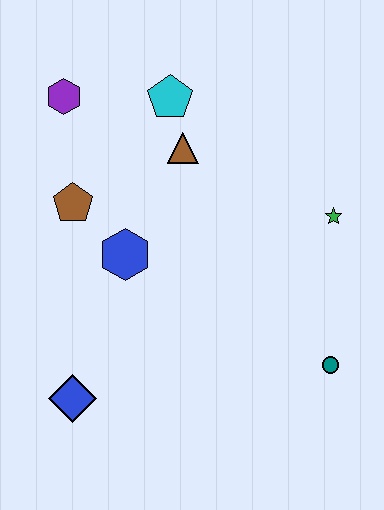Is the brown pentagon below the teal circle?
No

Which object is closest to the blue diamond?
The blue hexagon is closest to the blue diamond.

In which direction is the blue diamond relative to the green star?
The blue diamond is to the left of the green star.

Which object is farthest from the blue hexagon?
The teal circle is farthest from the blue hexagon.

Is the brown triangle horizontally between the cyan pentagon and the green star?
Yes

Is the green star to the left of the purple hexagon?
No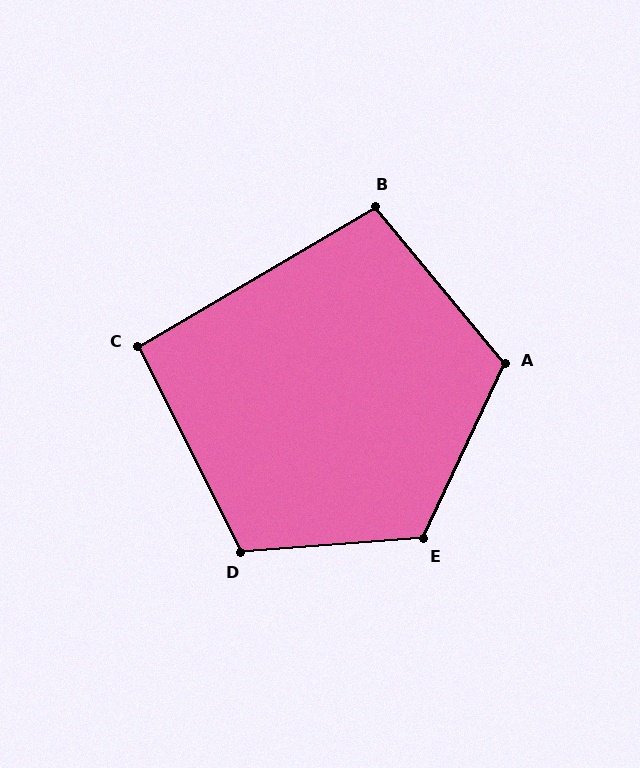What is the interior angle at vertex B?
Approximately 99 degrees (obtuse).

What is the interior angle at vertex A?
Approximately 116 degrees (obtuse).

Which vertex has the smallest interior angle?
C, at approximately 94 degrees.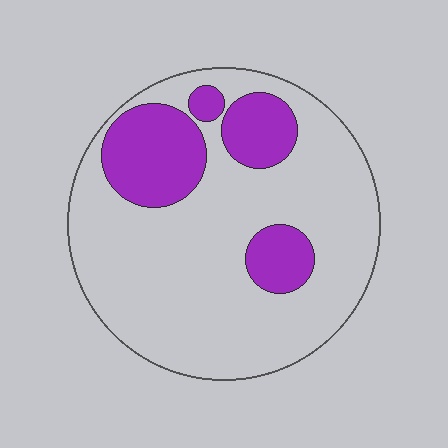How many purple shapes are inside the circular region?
4.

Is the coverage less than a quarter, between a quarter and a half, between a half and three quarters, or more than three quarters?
Less than a quarter.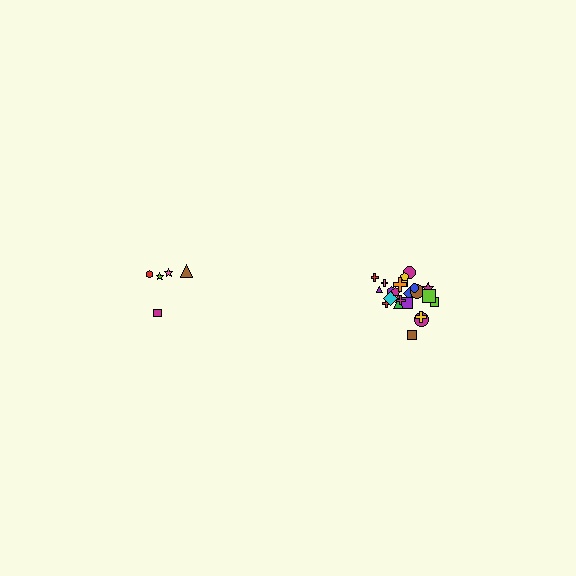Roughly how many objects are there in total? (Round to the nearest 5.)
Roughly 30 objects in total.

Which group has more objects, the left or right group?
The right group.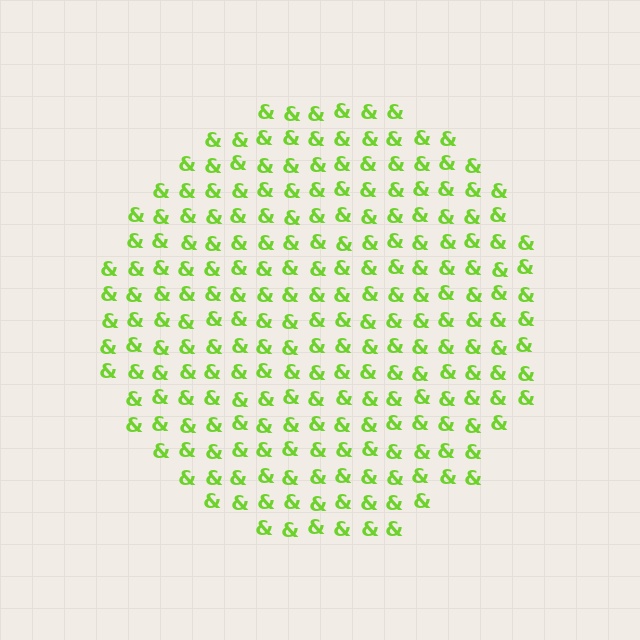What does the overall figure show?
The overall figure shows a circle.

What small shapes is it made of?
It is made of small ampersands.